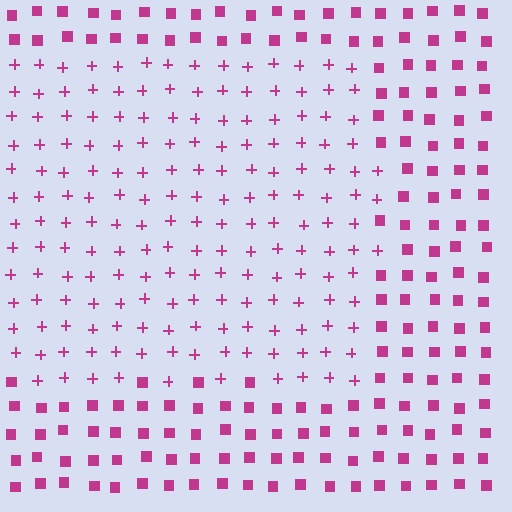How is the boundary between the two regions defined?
The boundary is defined by a change in element shape: plus signs inside vs. squares outside. All elements share the same color and spacing.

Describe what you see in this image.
The image is filled with small magenta elements arranged in a uniform grid. A rectangle-shaped region contains plus signs, while the surrounding area contains squares. The boundary is defined purely by the change in element shape.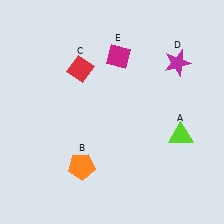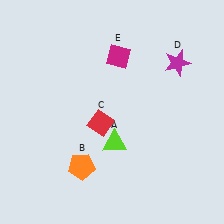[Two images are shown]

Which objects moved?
The objects that moved are: the lime triangle (A), the red diamond (C).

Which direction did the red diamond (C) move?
The red diamond (C) moved down.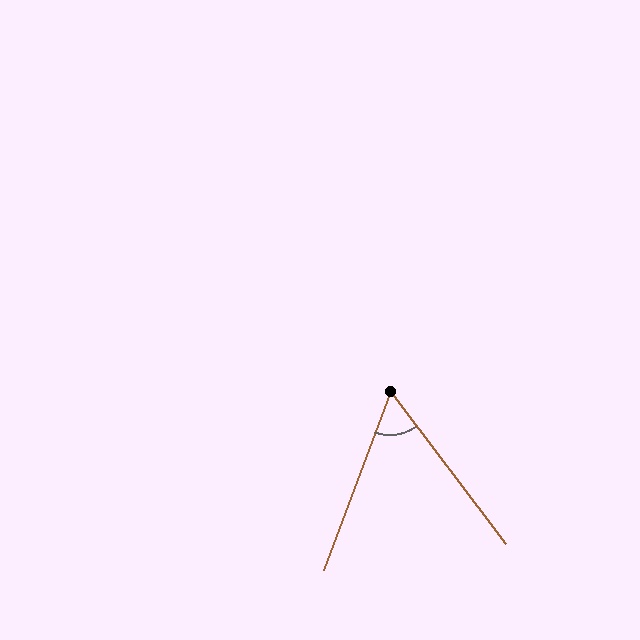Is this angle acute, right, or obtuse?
It is acute.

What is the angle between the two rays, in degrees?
Approximately 57 degrees.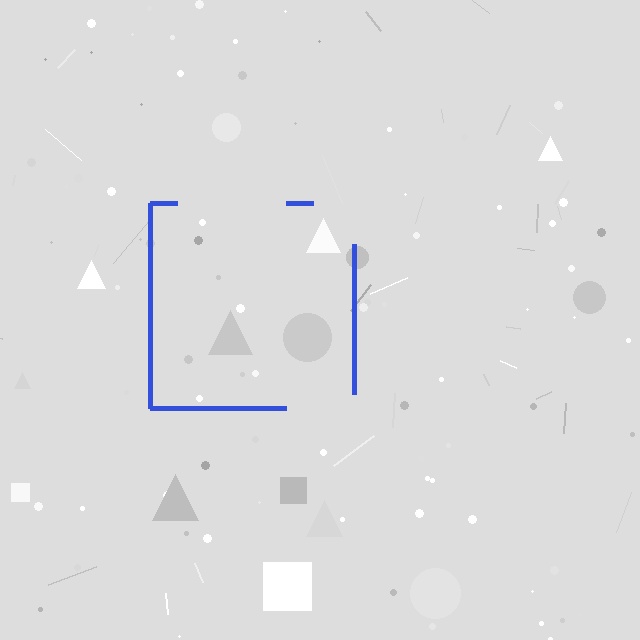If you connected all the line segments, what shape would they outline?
They would outline a square.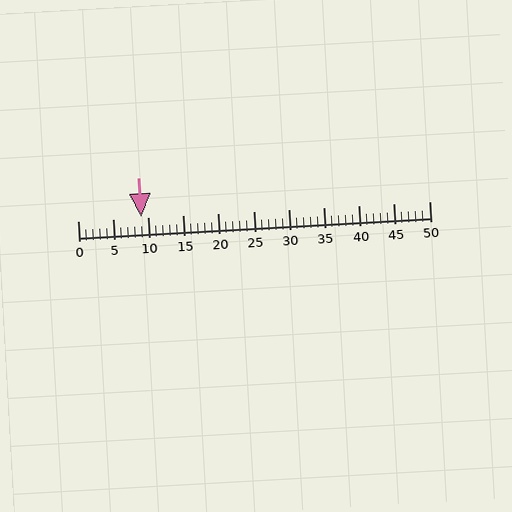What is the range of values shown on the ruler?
The ruler shows values from 0 to 50.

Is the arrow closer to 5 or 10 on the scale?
The arrow is closer to 10.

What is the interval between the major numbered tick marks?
The major tick marks are spaced 5 units apart.